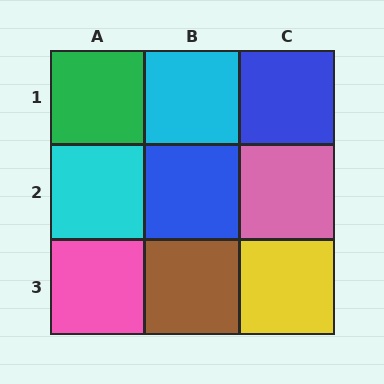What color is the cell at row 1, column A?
Green.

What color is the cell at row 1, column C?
Blue.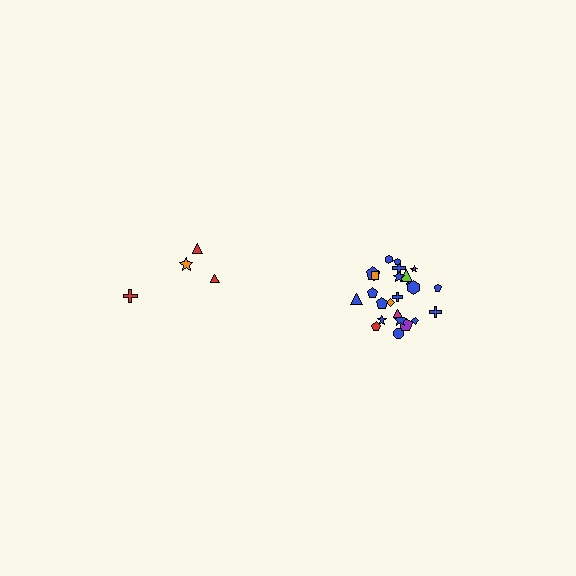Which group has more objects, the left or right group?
The right group.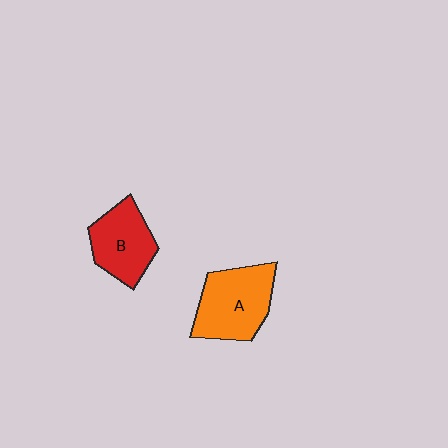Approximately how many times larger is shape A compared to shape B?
Approximately 1.2 times.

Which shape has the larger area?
Shape A (orange).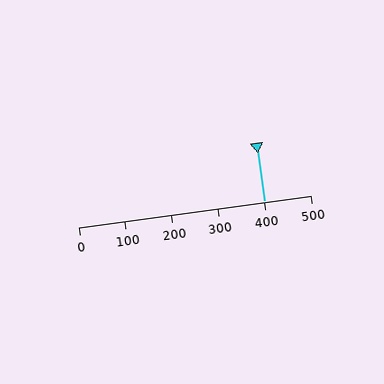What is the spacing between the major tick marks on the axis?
The major ticks are spaced 100 apart.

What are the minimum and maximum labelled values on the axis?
The axis runs from 0 to 500.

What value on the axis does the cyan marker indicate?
The marker indicates approximately 400.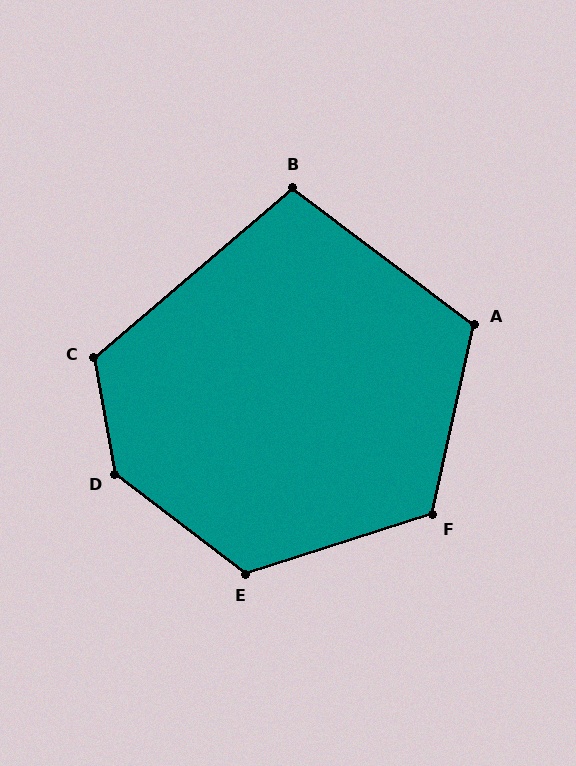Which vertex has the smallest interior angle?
B, at approximately 102 degrees.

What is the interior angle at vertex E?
Approximately 125 degrees (obtuse).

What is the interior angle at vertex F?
Approximately 120 degrees (obtuse).